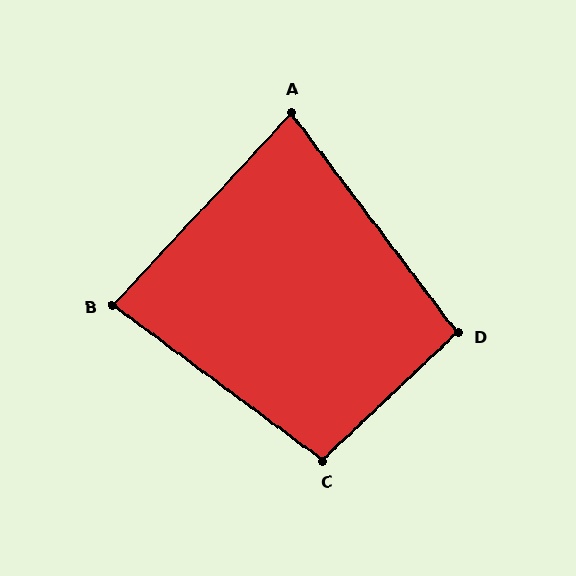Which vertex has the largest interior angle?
C, at approximately 100 degrees.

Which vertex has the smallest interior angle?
A, at approximately 80 degrees.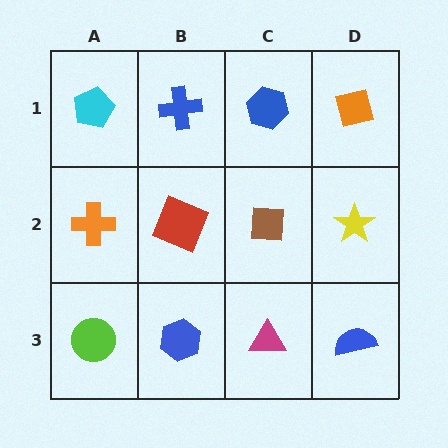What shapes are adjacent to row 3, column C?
A brown square (row 2, column C), a blue hexagon (row 3, column B), a blue semicircle (row 3, column D).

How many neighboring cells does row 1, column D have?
2.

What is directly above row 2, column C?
A blue hexagon.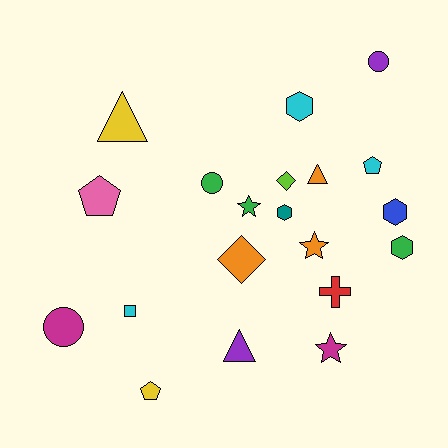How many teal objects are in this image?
There is 1 teal object.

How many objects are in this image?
There are 20 objects.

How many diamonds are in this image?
There are 2 diamonds.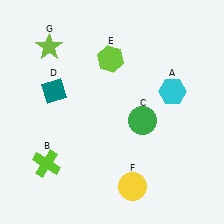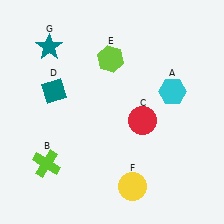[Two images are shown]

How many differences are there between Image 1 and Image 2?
There are 2 differences between the two images.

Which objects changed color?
C changed from green to red. G changed from lime to teal.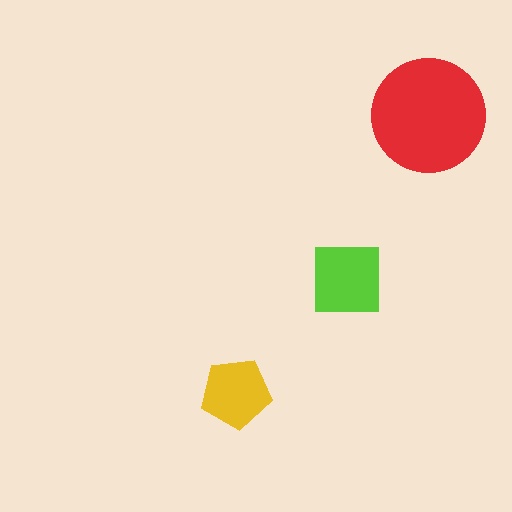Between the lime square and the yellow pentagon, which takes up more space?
The lime square.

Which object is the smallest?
The yellow pentagon.